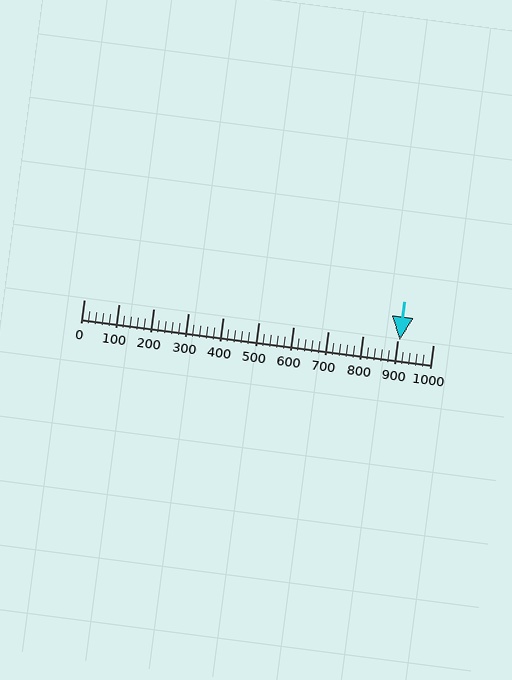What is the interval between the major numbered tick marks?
The major tick marks are spaced 100 units apart.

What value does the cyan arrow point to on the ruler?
The cyan arrow points to approximately 905.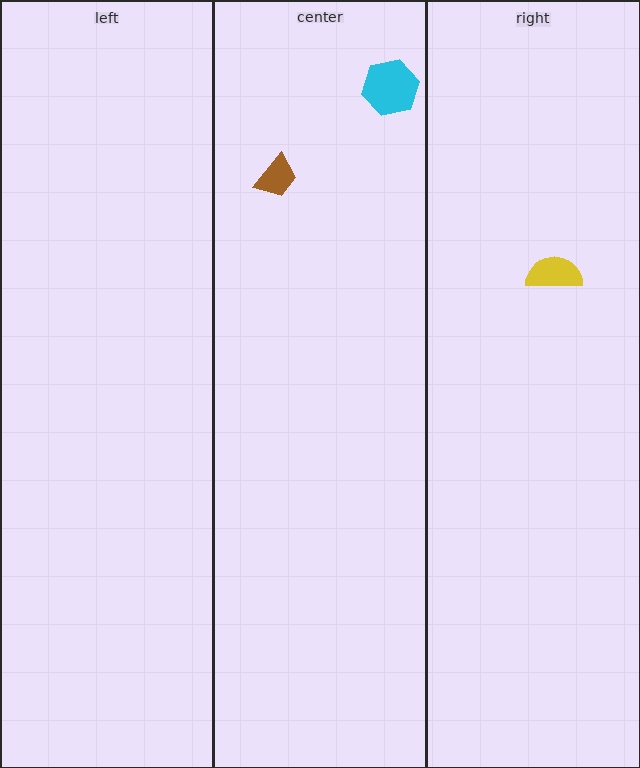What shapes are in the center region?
The cyan hexagon, the brown trapezoid.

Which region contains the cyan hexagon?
The center region.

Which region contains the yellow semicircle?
The right region.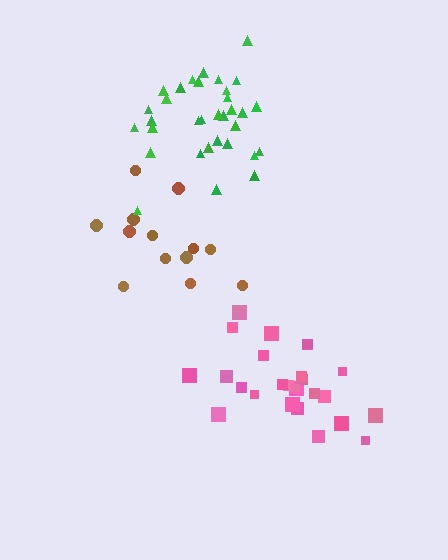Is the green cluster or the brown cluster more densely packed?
Green.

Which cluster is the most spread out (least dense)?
Brown.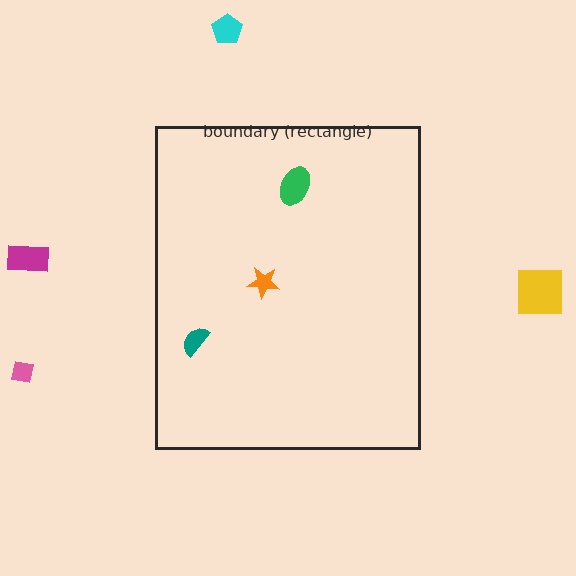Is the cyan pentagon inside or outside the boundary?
Outside.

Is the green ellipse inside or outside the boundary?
Inside.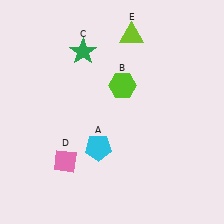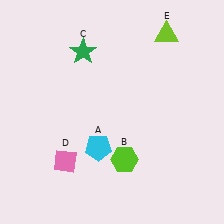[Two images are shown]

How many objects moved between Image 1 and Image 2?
2 objects moved between the two images.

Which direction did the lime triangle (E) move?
The lime triangle (E) moved right.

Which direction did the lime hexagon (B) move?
The lime hexagon (B) moved down.